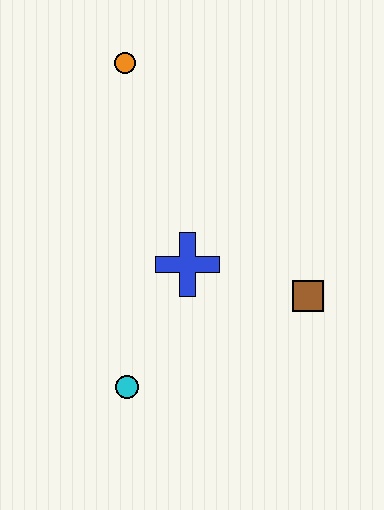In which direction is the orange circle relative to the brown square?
The orange circle is above the brown square.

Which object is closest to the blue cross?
The brown square is closest to the blue cross.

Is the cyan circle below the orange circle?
Yes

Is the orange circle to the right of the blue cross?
No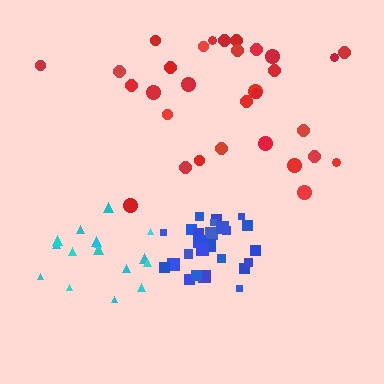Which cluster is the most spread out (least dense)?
Red.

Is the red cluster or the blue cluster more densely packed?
Blue.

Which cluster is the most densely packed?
Blue.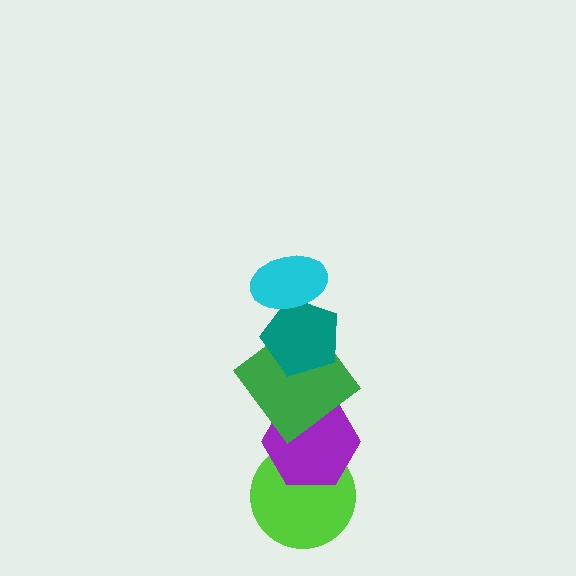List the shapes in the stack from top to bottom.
From top to bottom: the cyan ellipse, the teal pentagon, the green diamond, the purple hexagon, the lime circle.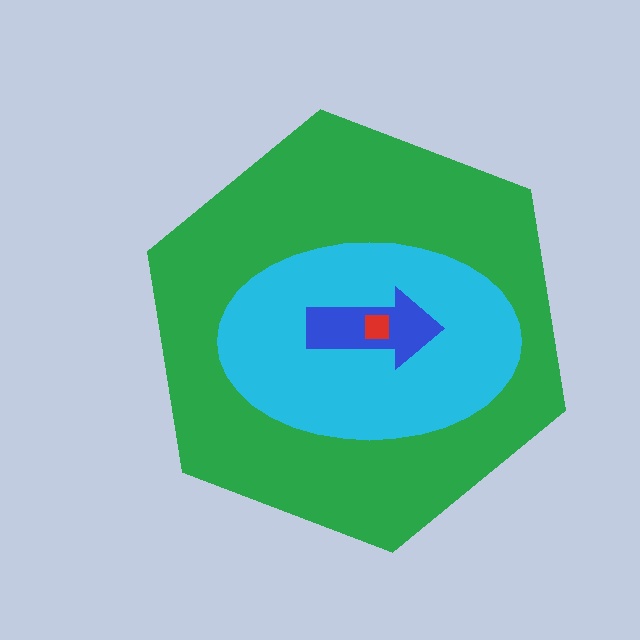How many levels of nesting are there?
4.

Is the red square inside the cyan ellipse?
Yes.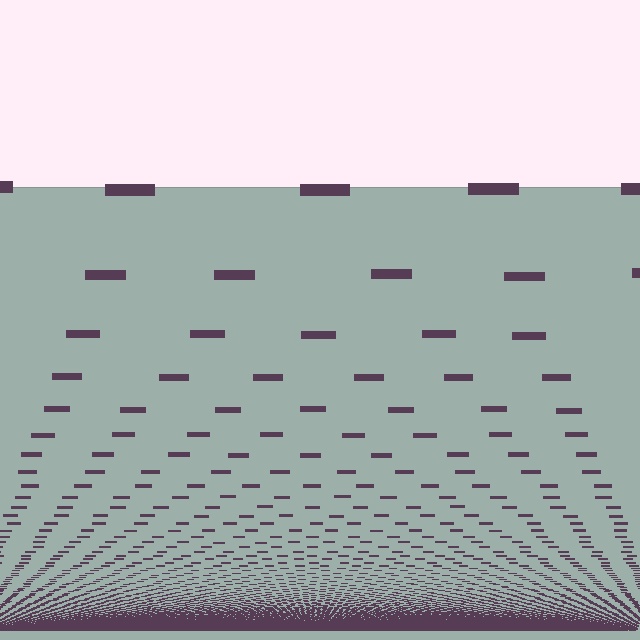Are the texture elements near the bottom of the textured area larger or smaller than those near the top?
Smaller. The gradient is inverted — elements near the bottom are smaller and denser.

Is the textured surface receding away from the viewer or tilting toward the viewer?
The surface appears to tilt toward the viewer. Texture elements get larger and sparser toward the top.